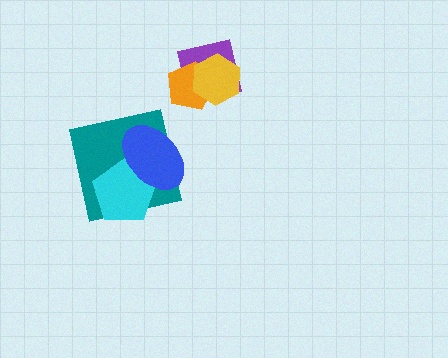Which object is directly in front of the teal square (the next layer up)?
The cyan pentagon is directly in front of the teal square.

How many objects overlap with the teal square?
2 objects overlap with the teal square.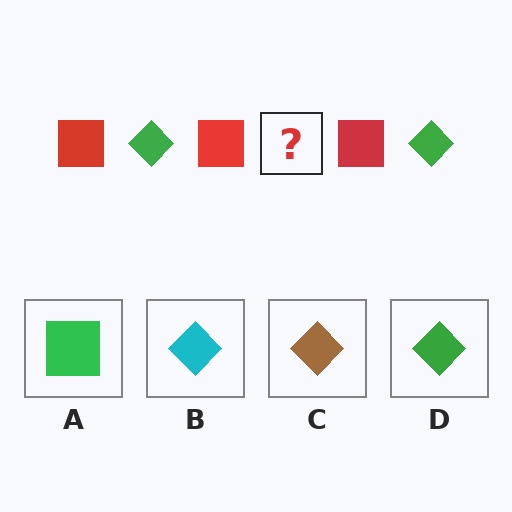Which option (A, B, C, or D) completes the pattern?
D.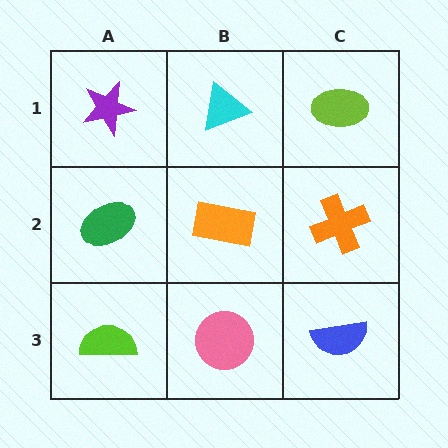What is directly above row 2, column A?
A purple star.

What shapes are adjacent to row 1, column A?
A green ellipse (row 2, column A), a cyan triangle (row 1, column B).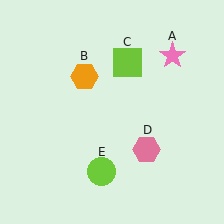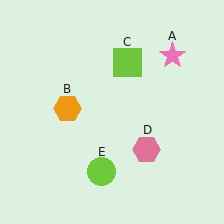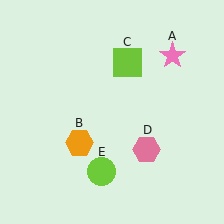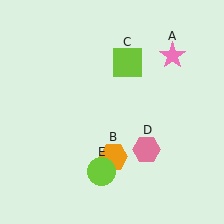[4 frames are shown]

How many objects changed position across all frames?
1 object changed position: orange hexagon (object B).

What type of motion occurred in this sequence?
The orange hexagon (object B) rotated counterclockwise around the center of the scene.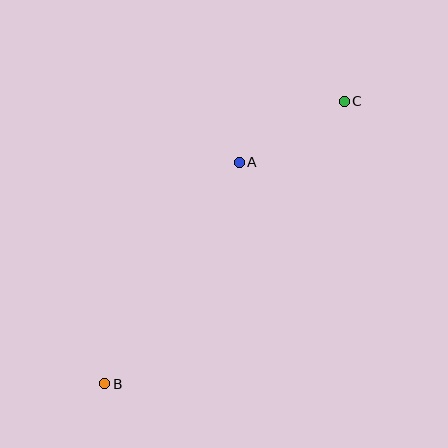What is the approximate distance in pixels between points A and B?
The distance between A and B is approximately 259 pixels.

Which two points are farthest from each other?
Points B and C are farthest from each other.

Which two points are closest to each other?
Points A and C are closest to each other.